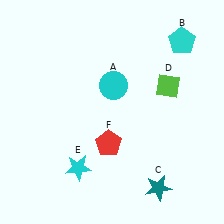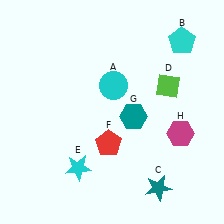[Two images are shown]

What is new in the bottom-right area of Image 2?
A magenta hexagon (H) was added in the bottom-right area of Image 2.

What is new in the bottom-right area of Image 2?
A teal hexagon (G) was added in the bottom-right area of Image 2.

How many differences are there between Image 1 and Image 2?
There are 2 differences between the two images.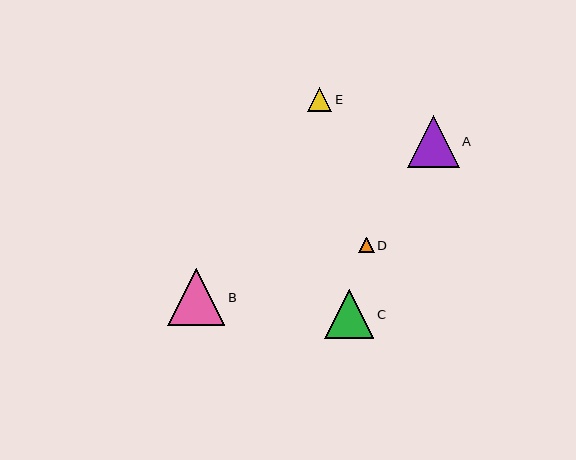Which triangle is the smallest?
Triangle D is the smallest with a size of approximately 16 pixels.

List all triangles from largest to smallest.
From largest to smallest: B, A, C, E, D.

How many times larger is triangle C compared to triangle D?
Triangle C is approximately 3.1 times the size of triangle D.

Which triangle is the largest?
Triangle B is the largest with a size of approximately 57 pixels.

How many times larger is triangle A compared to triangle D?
Triangle A is approximately 3.3 times the size of triangle D.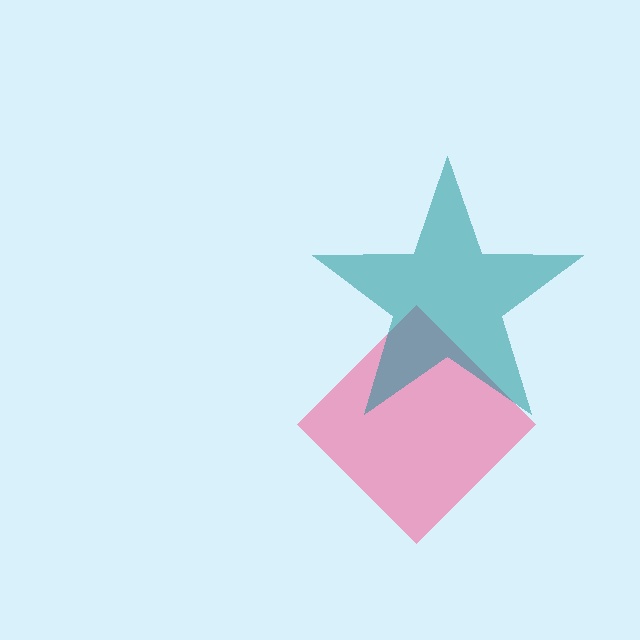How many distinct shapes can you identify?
There are 2 distinct shapes: a pink diamond, a teal star.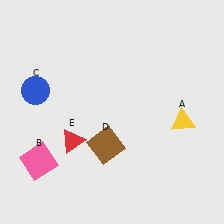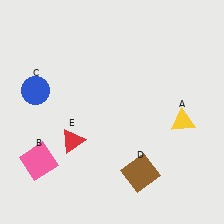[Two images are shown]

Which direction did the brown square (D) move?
The brown square (D) moved right.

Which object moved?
The brown square (D) moved right.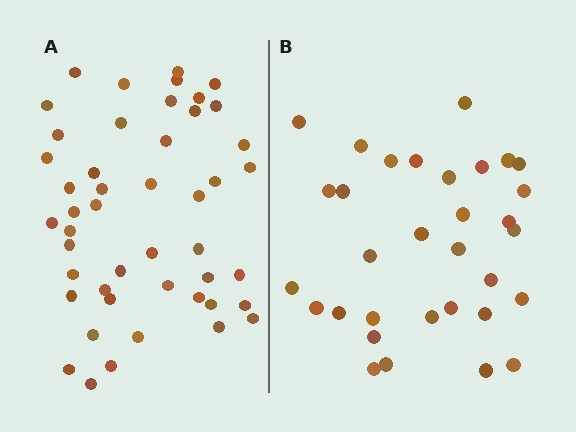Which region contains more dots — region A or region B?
Region A (the left region) has more dots.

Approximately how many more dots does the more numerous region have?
Region A has approximately 15 more dots than region B.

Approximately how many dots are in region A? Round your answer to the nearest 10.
About 50 dots. (The exact count is 47, which rounds to 50.)